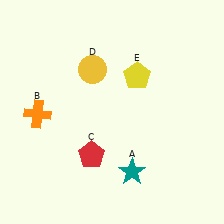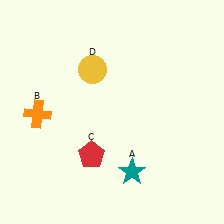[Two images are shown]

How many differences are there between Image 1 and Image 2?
There is 1 difference between the two images.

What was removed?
The yellow pentagon (E) was removed in Image 2.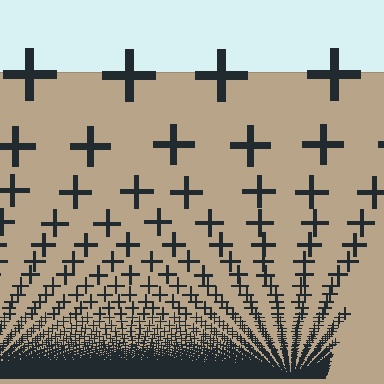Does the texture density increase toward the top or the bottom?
Density increases toward the bottom.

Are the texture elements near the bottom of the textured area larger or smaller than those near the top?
Smaller. The gradient is inverted — elements near the bottom are smaller and denser.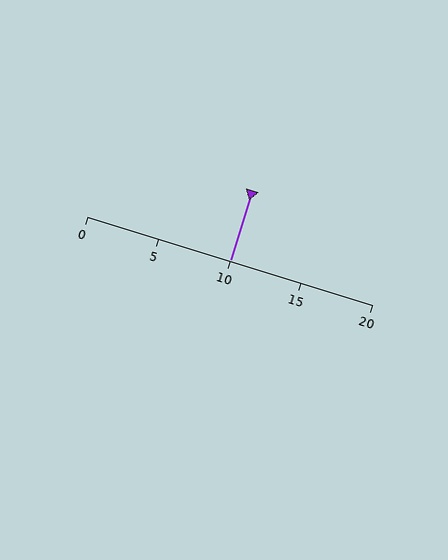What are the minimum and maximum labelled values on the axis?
The axis runs from 0 to 20.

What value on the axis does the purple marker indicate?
The marker indicates approximately 10.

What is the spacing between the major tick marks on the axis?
The major ticks are spaced 5 apart.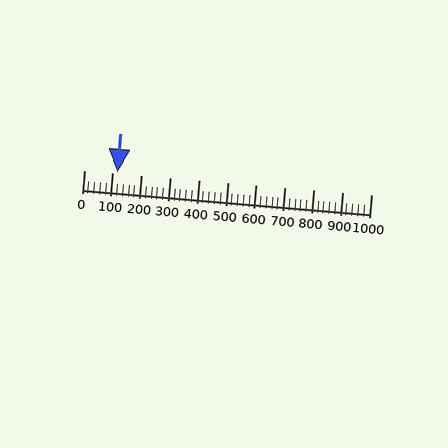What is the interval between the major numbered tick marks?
The major tick marks are spaced 100 units apart.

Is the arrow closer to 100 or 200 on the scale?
The arrow is closer to 100.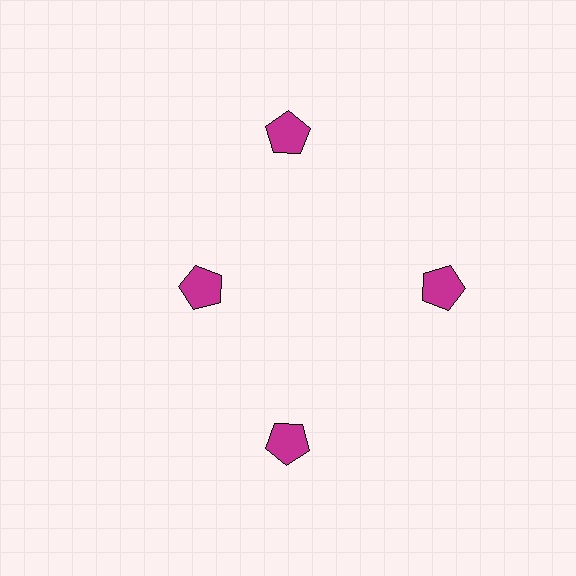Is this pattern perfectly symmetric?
No. The 4 magenta pentagons are arranged in a ring, but one element near the 9 o'clock position is pulled inward toward the center, breaking the 4-fold rotational symmetry.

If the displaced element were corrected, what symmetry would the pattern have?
It would have 4-fold rotational symmetry — the pattern would map onto itself every 90 degrees.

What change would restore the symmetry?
The symmetry would be restored by moving it outward, back onto the ring so that all 4 pentagons sit at equal angles and equal distance from the center.